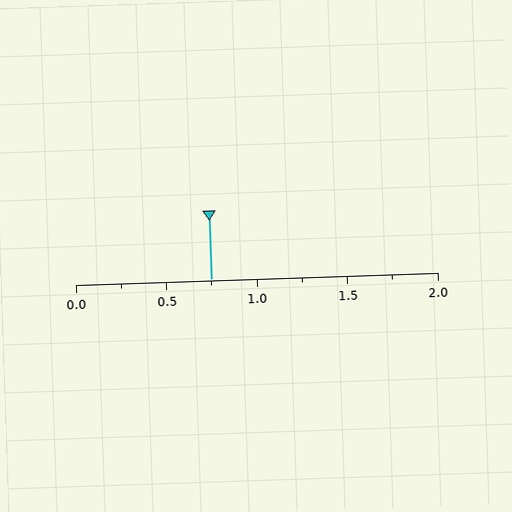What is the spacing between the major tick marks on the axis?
The major ticks are spaced 0.5 apart.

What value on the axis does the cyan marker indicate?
The marker indicates approximately 0.75.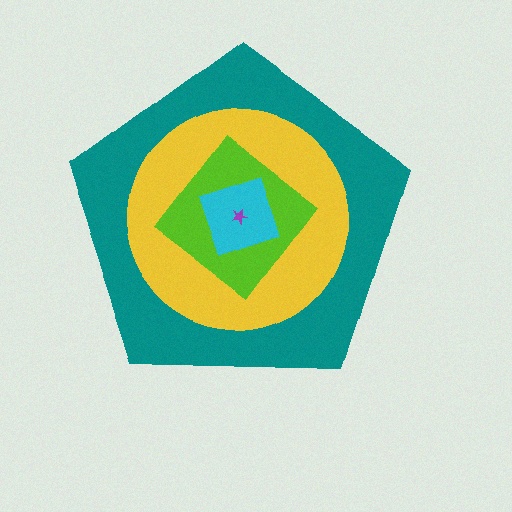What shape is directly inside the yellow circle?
The lime diamond.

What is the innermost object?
The purple star.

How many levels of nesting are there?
5.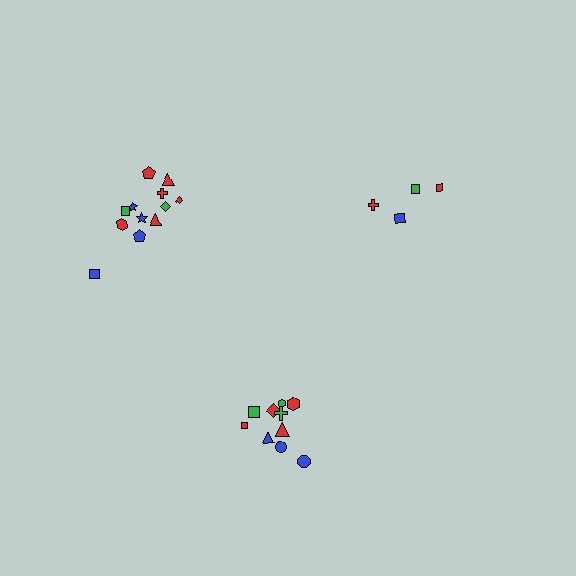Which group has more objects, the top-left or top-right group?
The top-left group.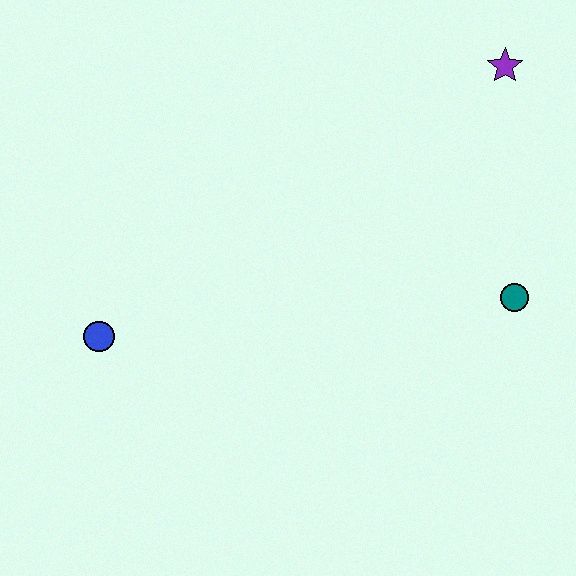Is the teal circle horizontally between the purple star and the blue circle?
No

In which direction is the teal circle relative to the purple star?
The teal circle is below the purple star.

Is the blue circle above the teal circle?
No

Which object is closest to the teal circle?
The purple star is closest to the teal circle.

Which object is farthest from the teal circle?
The blue circle is farthest from the teal circle.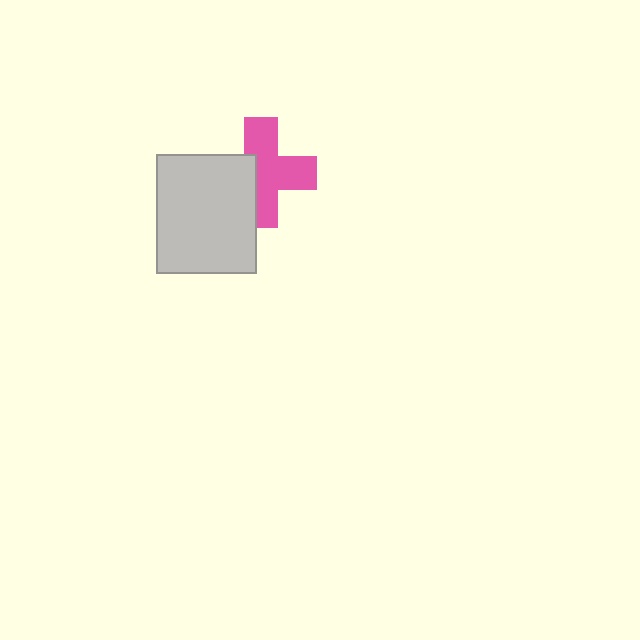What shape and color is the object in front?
The object in front is a light gray rectangle.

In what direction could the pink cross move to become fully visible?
The pink cross could move right. That would shift it out from behind the light gray rectangle entirely.